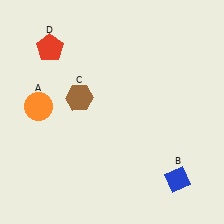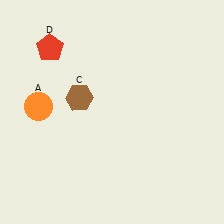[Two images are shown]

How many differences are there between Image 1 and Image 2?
There is 1 difference between the two images.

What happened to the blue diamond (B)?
The blue diamond (B) was removed in Image 2. It was in the bottom-right area of Image 1.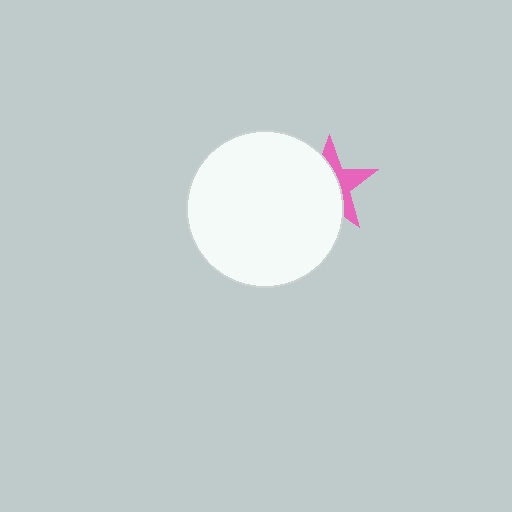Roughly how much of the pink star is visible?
A small part of it is visible (roughly 38%).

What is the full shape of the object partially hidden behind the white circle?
The partially hidden object is a pink star.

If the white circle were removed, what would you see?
You would see the complete pink star.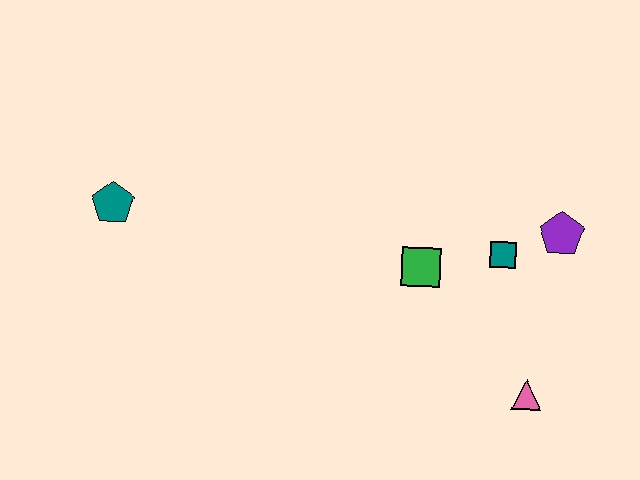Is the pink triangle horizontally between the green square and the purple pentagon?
Yes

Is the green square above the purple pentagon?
No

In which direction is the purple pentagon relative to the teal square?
The purple pentagon is to the right of the teal square.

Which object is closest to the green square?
The teal square is closest to the green square.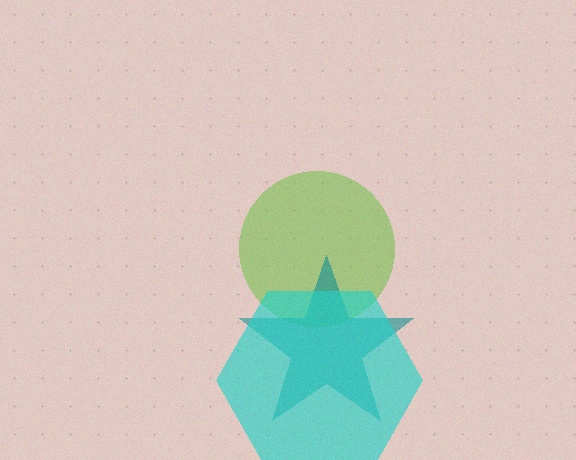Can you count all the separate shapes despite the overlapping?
Yes, there are 3 separate shapes.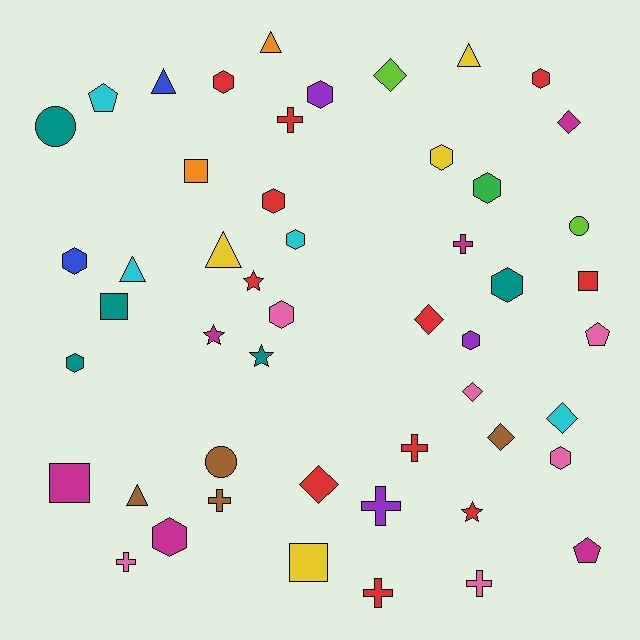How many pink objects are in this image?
There are 6 pink objects.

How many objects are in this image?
There are 50 objects.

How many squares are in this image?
There are 5 squares.